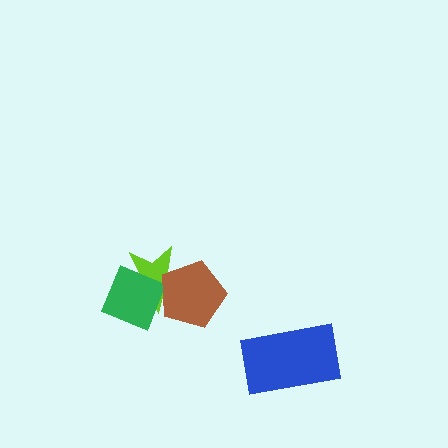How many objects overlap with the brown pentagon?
2 objects overlap with the brown pentagon.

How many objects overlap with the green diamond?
2 objects overlap with the green diamond.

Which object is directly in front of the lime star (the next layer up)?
The green diamond is directly in front of the lime star.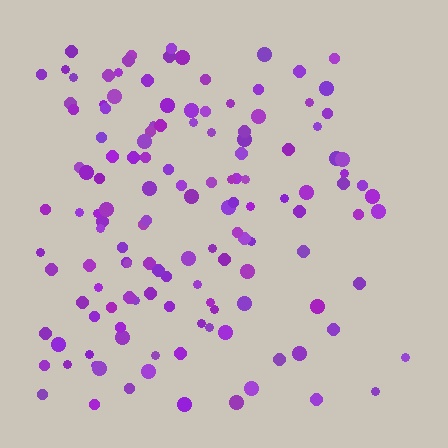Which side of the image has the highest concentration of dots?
The left.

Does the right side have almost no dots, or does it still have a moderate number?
Still a moderate number, just noticeably fewer than the left.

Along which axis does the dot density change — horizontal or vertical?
Horizontal.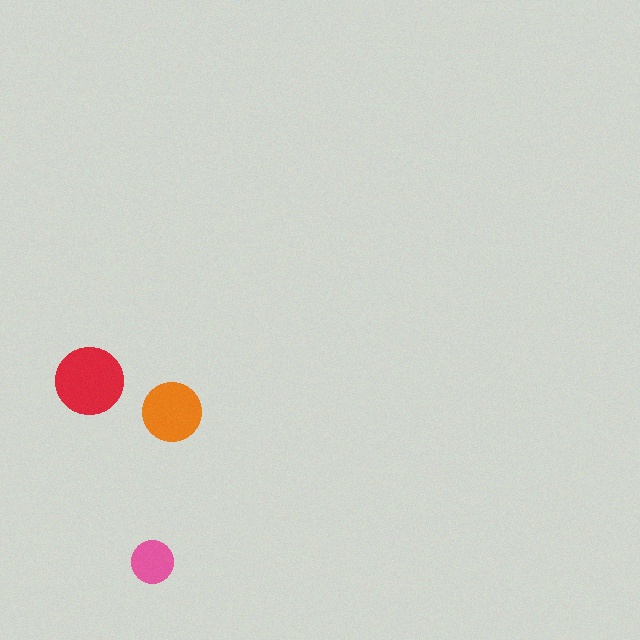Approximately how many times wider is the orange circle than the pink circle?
About 1.5 times wider.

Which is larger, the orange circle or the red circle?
The red one.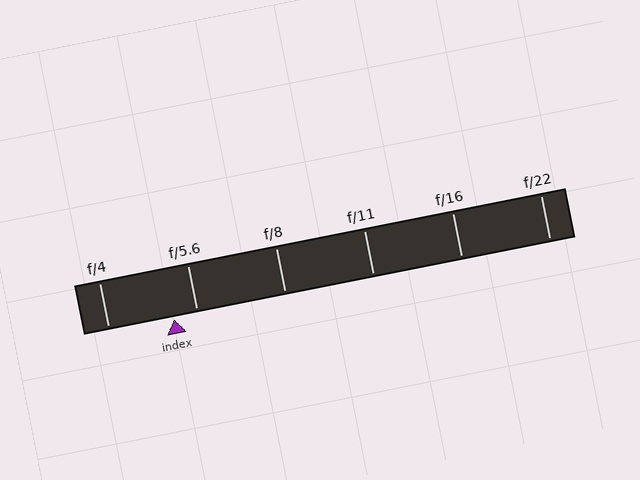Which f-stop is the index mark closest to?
The index mark is closest to f/5.6.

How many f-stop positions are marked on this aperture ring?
There are 6 f-stop positions marked.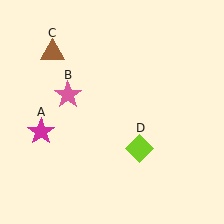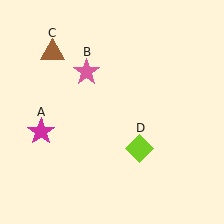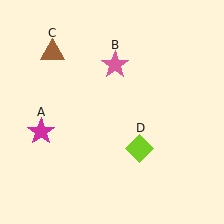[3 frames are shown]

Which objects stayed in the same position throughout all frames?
Magenta star (object A) and brown triangle (object C) and lime diamond (object D) remained stationary.